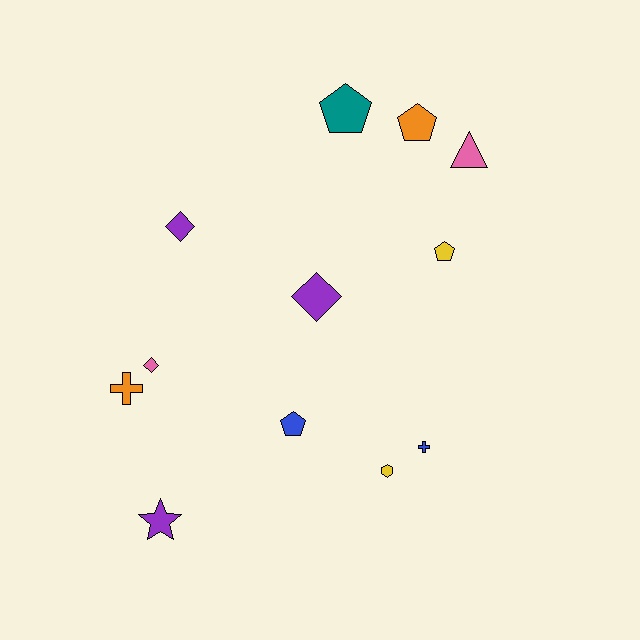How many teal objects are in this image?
There is 1 teal object.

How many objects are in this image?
There are 12 objects.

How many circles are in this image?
There are no circles.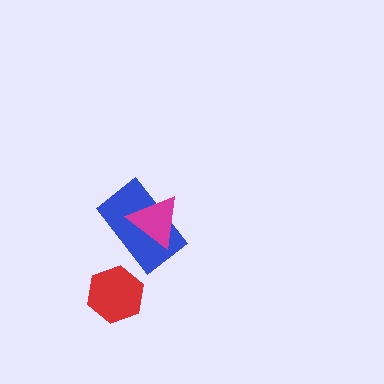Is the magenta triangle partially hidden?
No, no other shape covers it.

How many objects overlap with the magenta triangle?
1 object overlaps with the magenta triangle.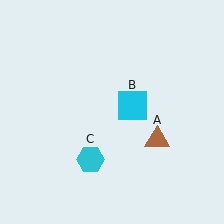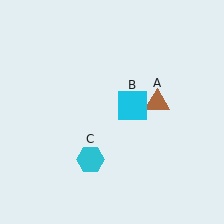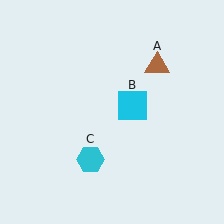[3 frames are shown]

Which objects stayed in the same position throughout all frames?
Cyan square (object B) and cyan hexagon (object C) remained stationary.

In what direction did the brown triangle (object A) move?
The brown triangle (object A) moved up.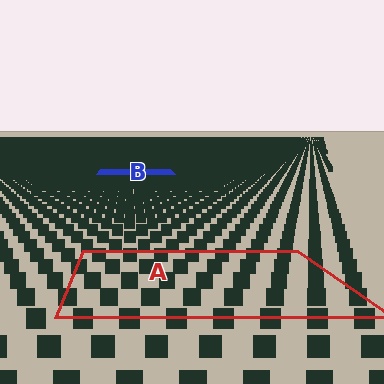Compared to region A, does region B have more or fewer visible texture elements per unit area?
Region B has more texture elements per unit area — they are packed more densely because it is farther away.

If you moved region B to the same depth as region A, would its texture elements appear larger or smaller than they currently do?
They would appear larger. At a closer depth, the same texture elements are projected at a bigger on-screen size.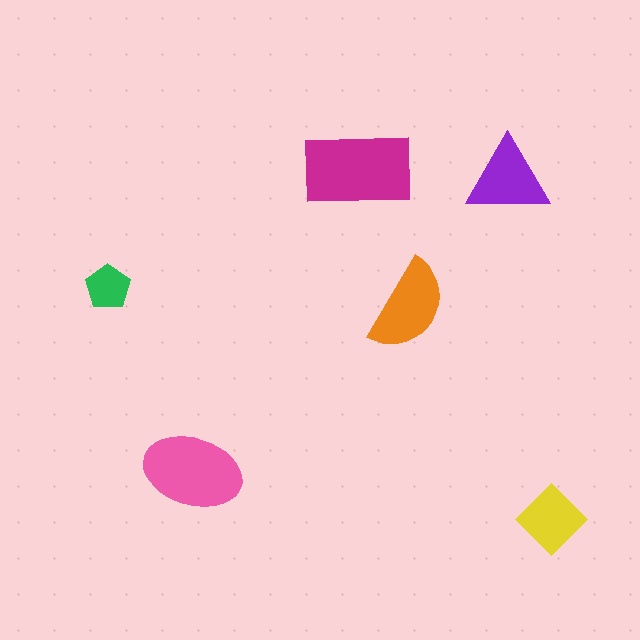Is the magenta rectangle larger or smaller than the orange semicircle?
Larger.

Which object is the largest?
The magenta rectangle.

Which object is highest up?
The magenta rectangle is topmost.